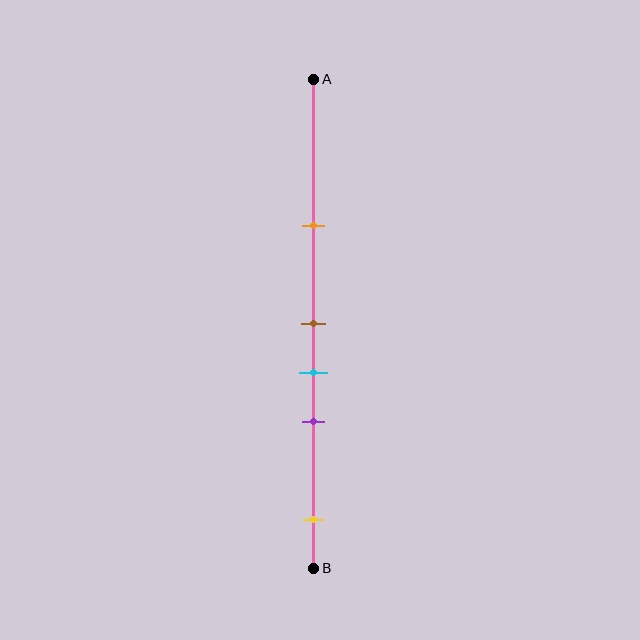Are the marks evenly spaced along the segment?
No, the marks are not evenly spaced.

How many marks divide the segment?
There are 5 marks dividing the segment.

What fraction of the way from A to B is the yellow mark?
The yellow mark is approximately 90% (0.9) of the way from A to B.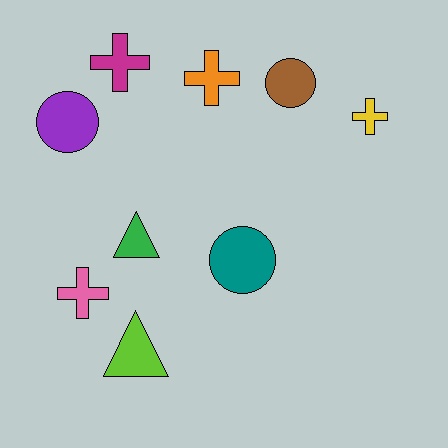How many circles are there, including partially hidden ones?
There are 3 circles.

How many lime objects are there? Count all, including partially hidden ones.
There is 1 lime object.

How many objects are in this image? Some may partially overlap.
There are 9 objects.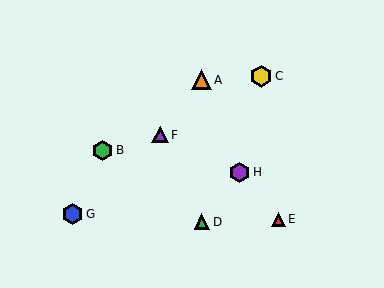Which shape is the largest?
The yellow hexagon (labeled C) is the largest.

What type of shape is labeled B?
Shape B is a green hexagon.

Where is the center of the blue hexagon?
The center of the blue hexagon is at (73, 214).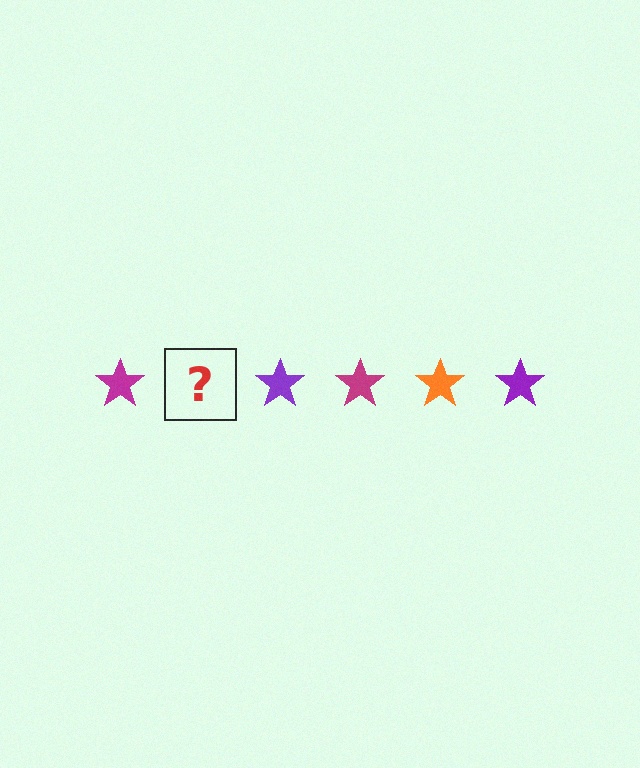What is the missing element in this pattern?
The missing element is an orange star.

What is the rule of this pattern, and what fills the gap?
The rule is that the pattern cycles through magenta, orange, purple stars. The gap should be filled with an orange star.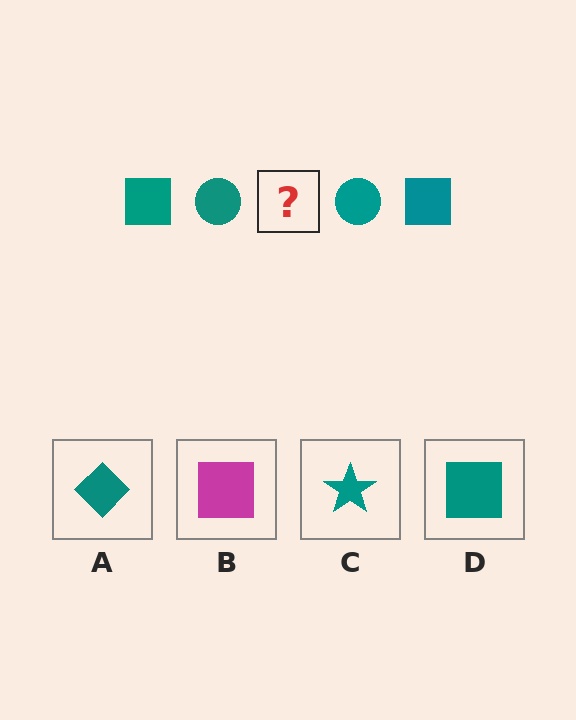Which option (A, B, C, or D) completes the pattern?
D.